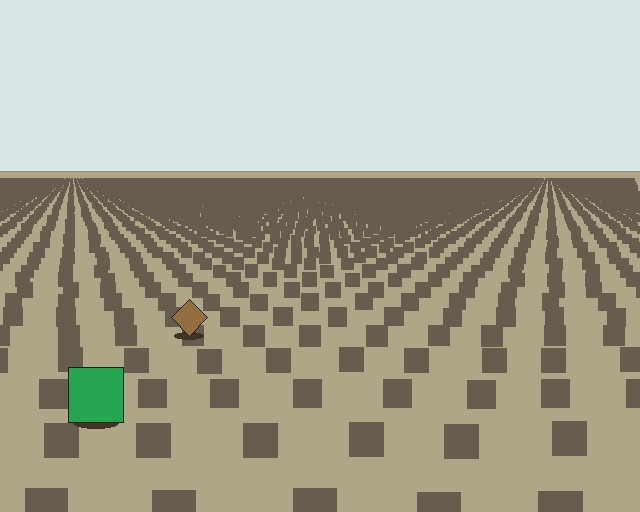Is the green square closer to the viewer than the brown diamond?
Yes. The green square is closer — you can tell from the texture gradient: the ground texture is coarser near it.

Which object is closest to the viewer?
The green square is closest. The texture marks near it are larger and more spread out.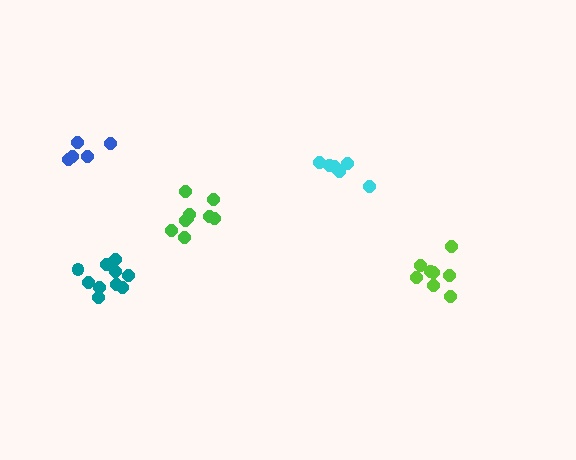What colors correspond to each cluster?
The clusters are colored: green, teal, cyan, lime, blue.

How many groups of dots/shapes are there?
There are 5 groups.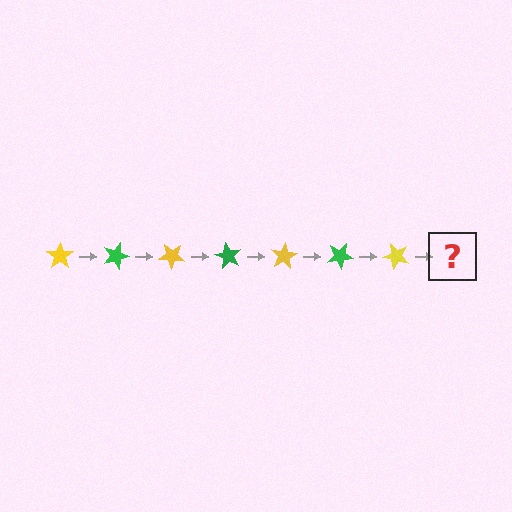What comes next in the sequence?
The next element should be a green star, rotated 140 degrees from the start.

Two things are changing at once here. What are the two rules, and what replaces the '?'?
The two rules are that it rotates 20 degrees each step and the color cycles through yellow and green. The '?' should be a green star, rotated 140 degrees from the start.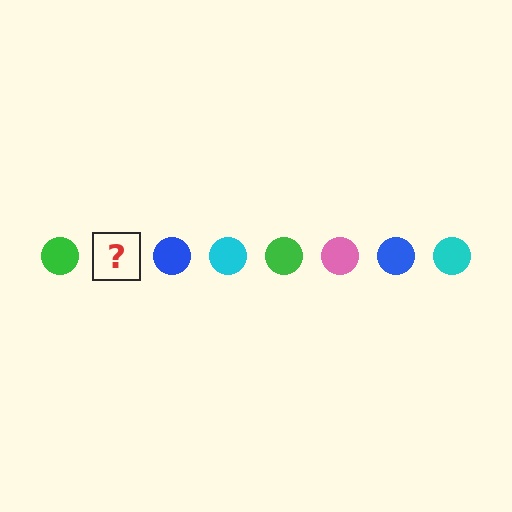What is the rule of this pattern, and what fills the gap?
The rule is that the pattern cycles through green, pink, blue, cyan circles. The gap should be filled with a pink circle.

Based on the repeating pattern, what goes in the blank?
The blank should be a pink circle.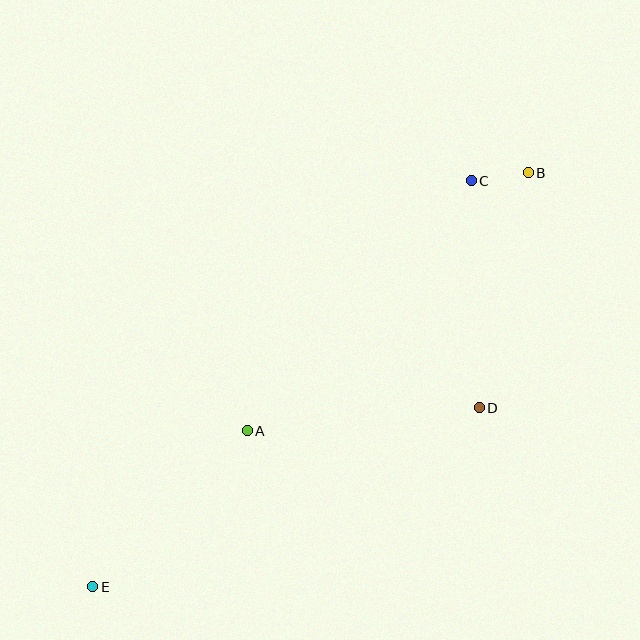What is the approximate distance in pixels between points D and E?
The distance between D and E is approximately 426 pixels.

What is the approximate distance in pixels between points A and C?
The distance between A and C is approximately 336 pixels.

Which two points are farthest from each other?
Points B and E are farthest from each other.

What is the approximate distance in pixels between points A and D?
The distance between A and D is approximately 233 pixels.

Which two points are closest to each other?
Points B and C are closest to each other.